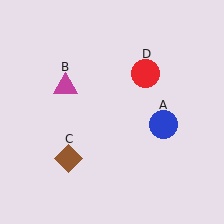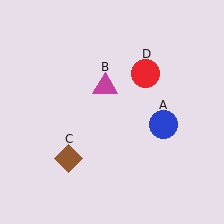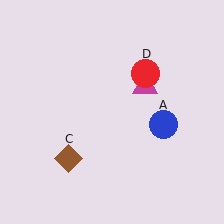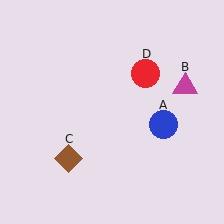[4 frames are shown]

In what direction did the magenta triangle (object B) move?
The magenta triangle (object B) moved right.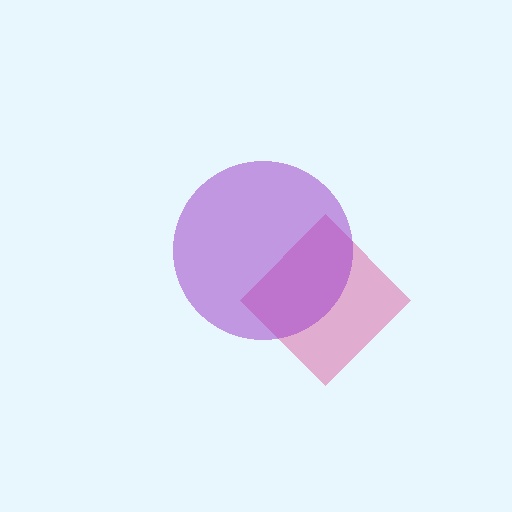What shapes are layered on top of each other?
The layered shapes are: a pink diamond, a purple circle.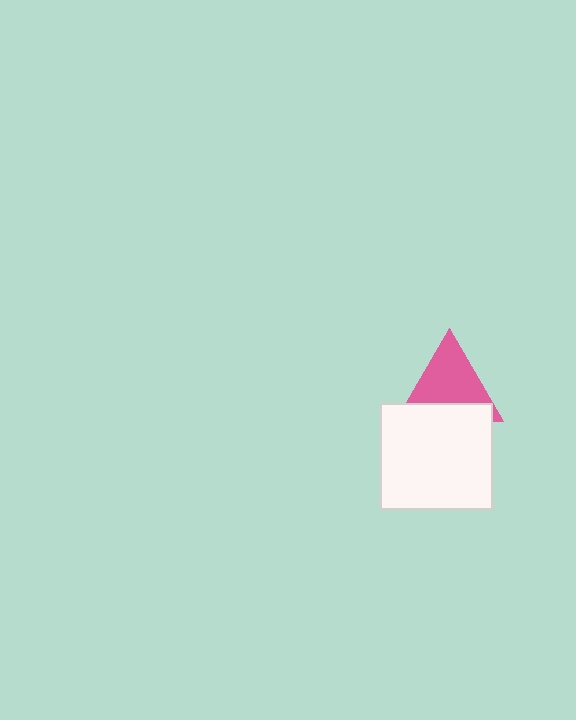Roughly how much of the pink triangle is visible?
Most of it is visible (roughly 67%).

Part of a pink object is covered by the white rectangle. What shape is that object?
It is a triangle.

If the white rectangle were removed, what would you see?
You would see the complete pink triangle.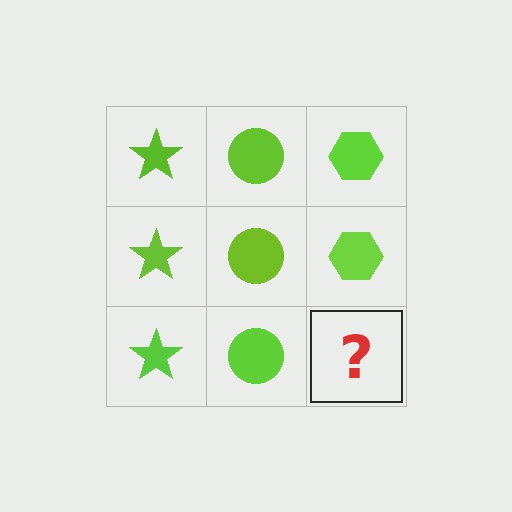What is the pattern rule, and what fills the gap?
The rule is that each column has a consistent shape. The gap should be filled with a lime hexagon.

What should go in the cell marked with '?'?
The missing cell should contain a lime hexagon.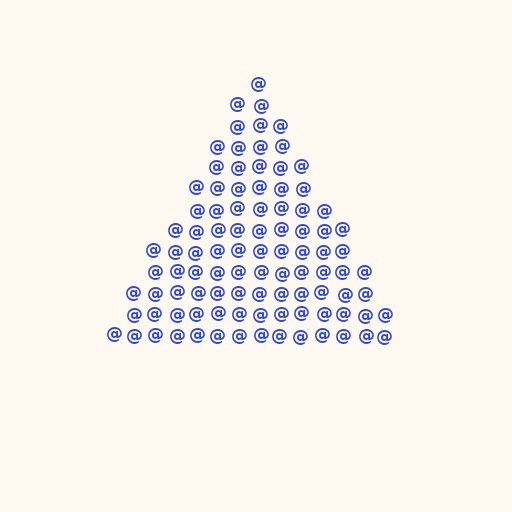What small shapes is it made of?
It is made of small at signs.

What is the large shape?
The large shape is a triangle.